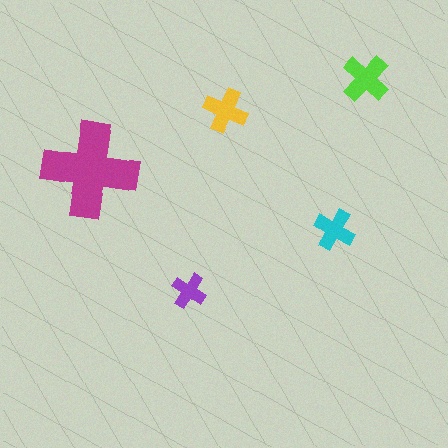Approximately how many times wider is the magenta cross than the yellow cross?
About 2 times wider.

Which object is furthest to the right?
The lime cross is rightmost.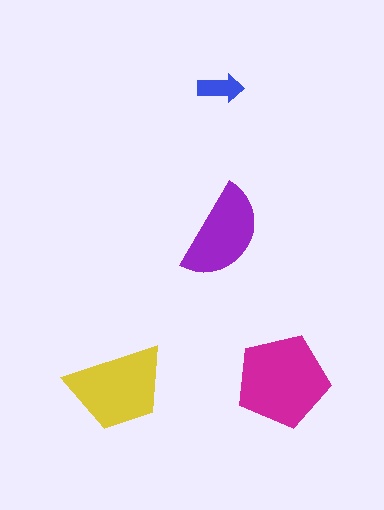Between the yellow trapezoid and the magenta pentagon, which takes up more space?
The magenta pentagon.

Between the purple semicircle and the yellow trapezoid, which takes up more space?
The yellow trapezoid.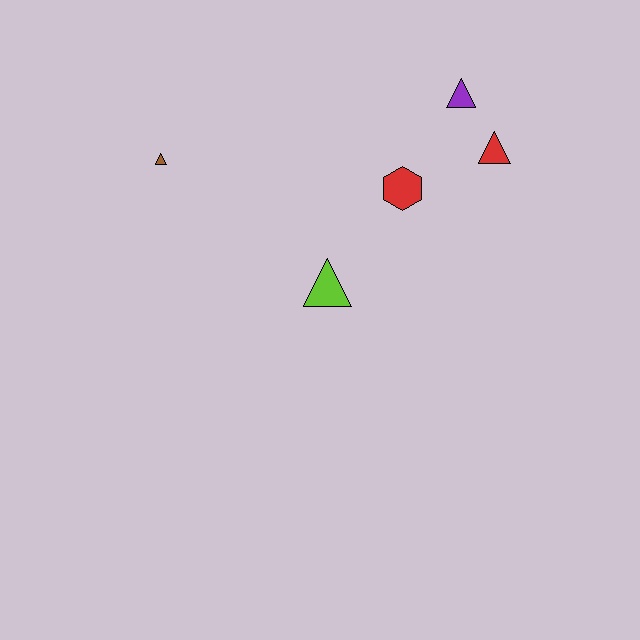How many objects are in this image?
There are 5 objects.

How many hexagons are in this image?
There is 1 hexagon.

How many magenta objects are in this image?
There are no magenta objects.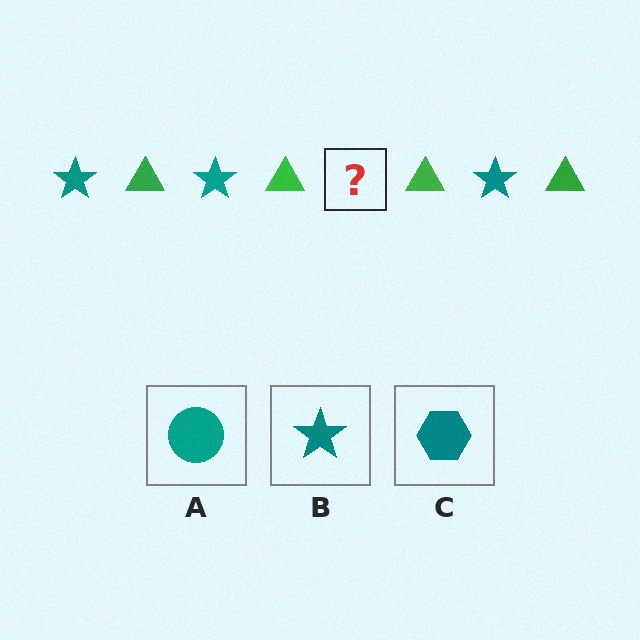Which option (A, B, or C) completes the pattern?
B.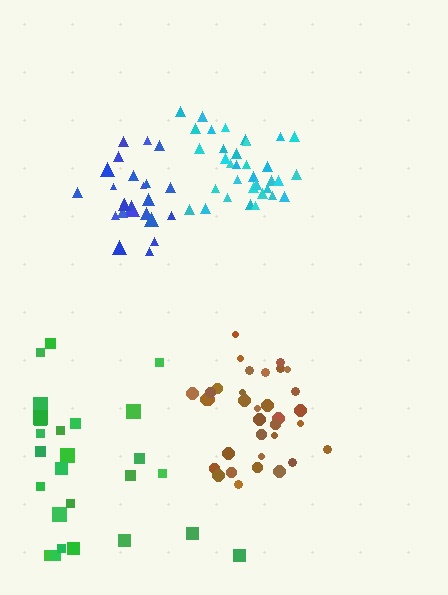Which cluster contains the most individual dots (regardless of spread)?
Cyan (34).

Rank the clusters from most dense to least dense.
blue, cyan, brown, green.